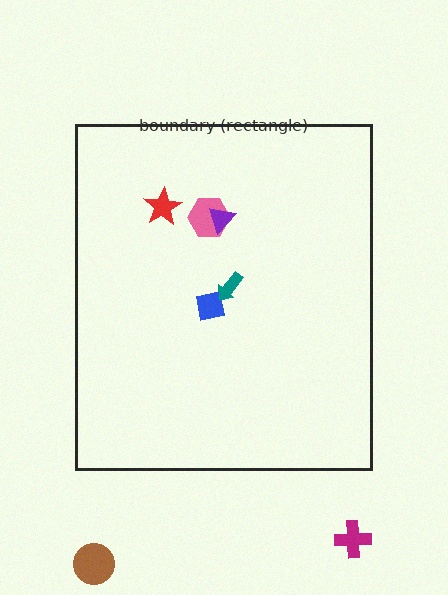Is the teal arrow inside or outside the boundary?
Inside.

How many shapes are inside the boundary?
5 inside, 2 outside.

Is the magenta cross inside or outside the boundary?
Outside.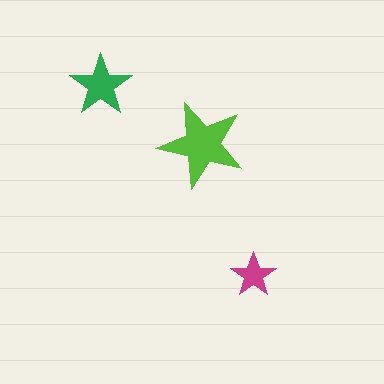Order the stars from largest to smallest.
the lime one, the green one, the magenta one.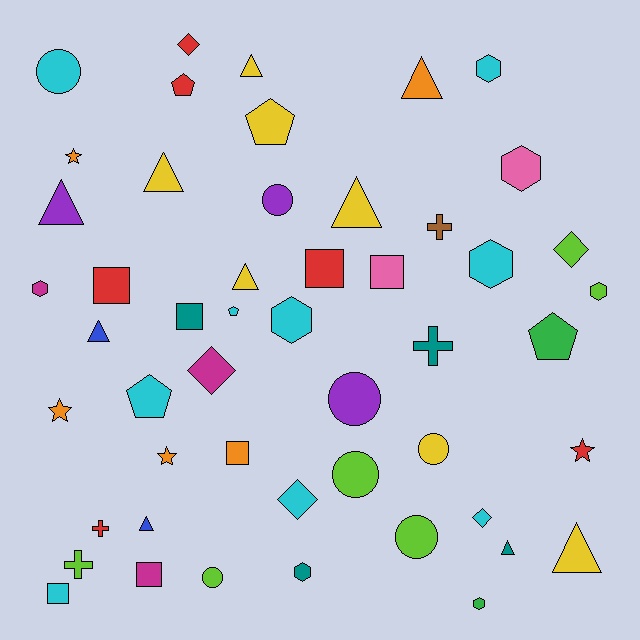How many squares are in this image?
There are 7 squares.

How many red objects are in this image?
There are 6 red objects.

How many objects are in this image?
There are 50 objects.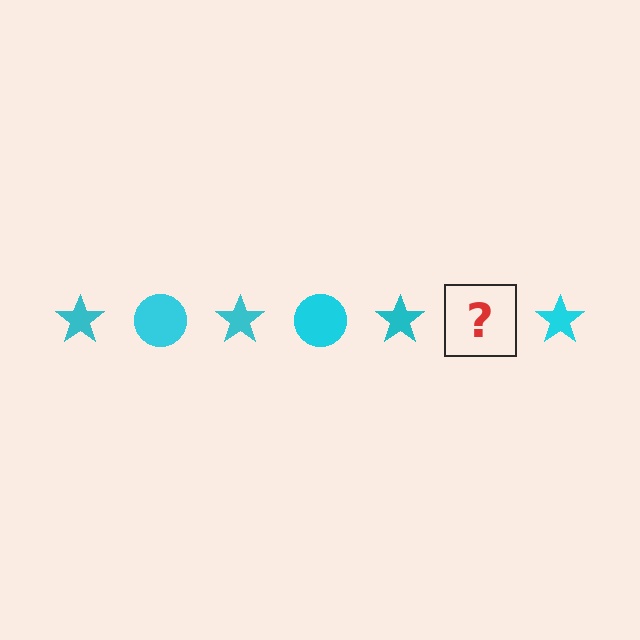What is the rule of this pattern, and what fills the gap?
The rule is that the pattern cycles through star, circle shapes in cyan. The gap should be filled with a cyan circle.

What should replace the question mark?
The question mark should be replaced with a cyan circle.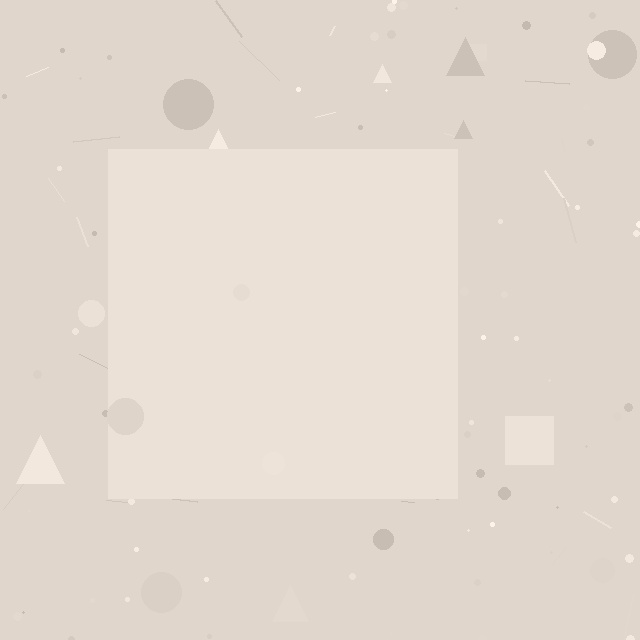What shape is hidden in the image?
A square is hidden in the image.